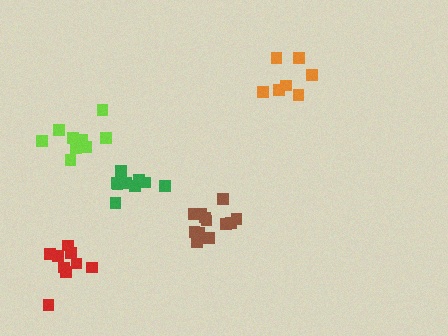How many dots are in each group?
Group 1: 9 dots, Group 2: 9 dots, Group 3: 7 dots, Group 4: 13 dots, Group 5: 9 dots (47 total).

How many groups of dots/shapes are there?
There are 5 groups.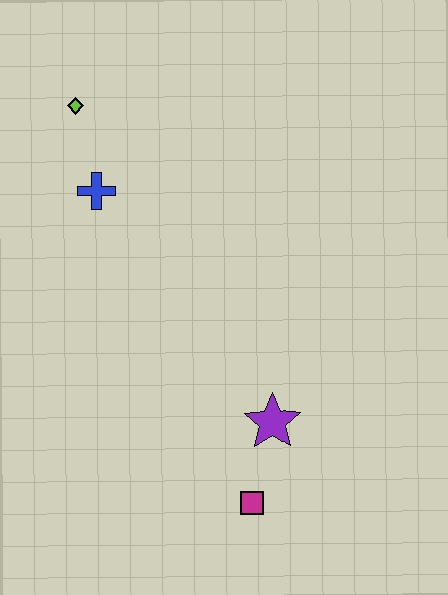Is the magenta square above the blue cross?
No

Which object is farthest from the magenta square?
The lime diamond is farthest from the magenta square.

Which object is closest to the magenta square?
The purple star is closest to the magenta square.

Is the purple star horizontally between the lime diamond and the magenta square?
No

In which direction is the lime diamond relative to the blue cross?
The lime diamond is above the blue cross.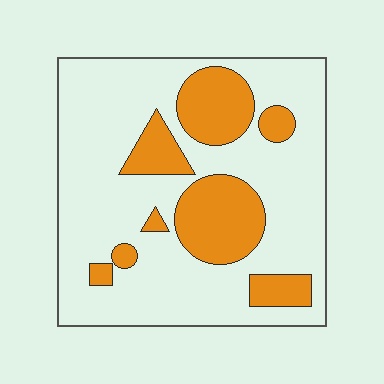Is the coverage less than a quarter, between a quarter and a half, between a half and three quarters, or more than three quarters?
Between a quarter and a half.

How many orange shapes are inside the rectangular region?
8.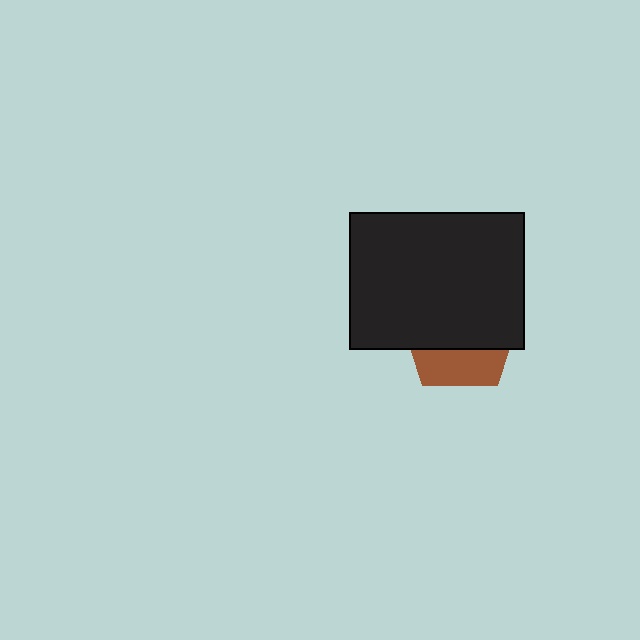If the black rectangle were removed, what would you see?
You would see the complete brown pentagon.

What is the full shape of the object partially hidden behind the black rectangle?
The partially hidden object is a brown pentagon.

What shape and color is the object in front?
The object in front is a black rectangle.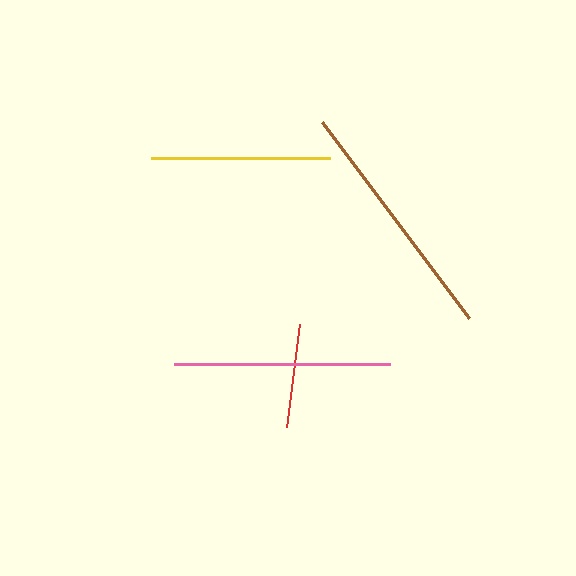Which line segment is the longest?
The brown line is the longest at approximately 245 pixels.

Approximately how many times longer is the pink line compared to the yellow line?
The pink line is approximately 1.2 times the length of the yellow line.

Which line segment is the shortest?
The red line is the shortest at approximately 104 pixels.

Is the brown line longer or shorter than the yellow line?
The brown line is longer than the yellow line.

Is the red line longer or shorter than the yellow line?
The yellow line is longer than the red line.